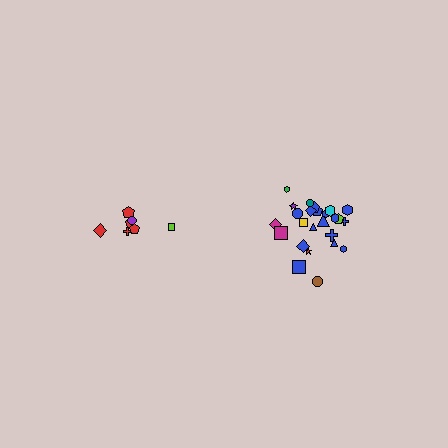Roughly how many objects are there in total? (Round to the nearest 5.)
Roughly 30 objects in total.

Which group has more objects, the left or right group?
The right group.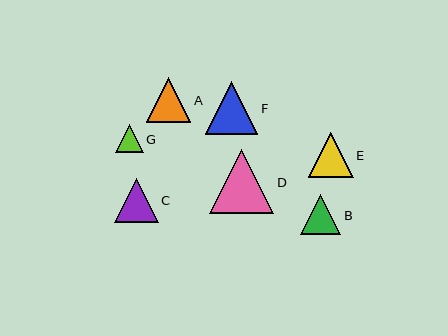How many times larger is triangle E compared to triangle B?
Triangle E is approximately 1.1 times the size of triangle B.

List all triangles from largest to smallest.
From largest to smallest: D, F, E, A, C, B, G.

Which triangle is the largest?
Triangle D is the largest with a size of approximately 64 pixels.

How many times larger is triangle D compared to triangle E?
Triangle D is approximately 1.4 times the size of triangle E.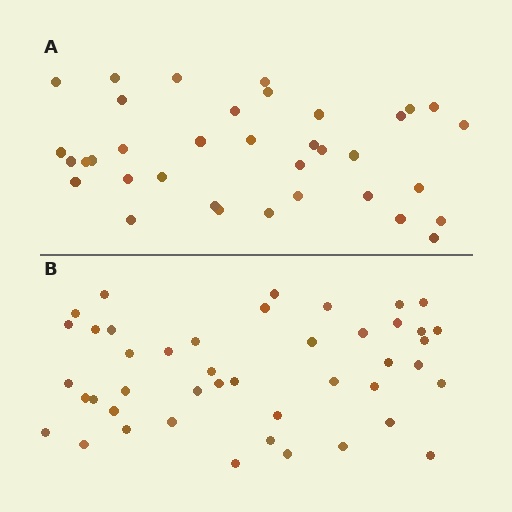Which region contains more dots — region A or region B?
Region B (the bottom region) has more dots.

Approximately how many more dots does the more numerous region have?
Region B has roughly 8 or so more dots than region A.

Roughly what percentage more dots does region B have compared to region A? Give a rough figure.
About 20% more.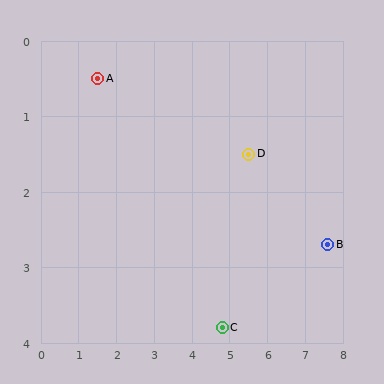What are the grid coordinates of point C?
Point C is at approximately (4.8, 3.8).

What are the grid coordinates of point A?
Point A is at approximately (1.5, 0.5).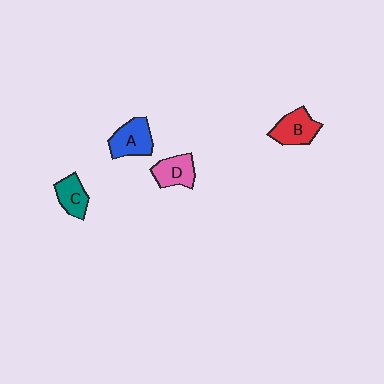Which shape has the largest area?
Shape A (blue).